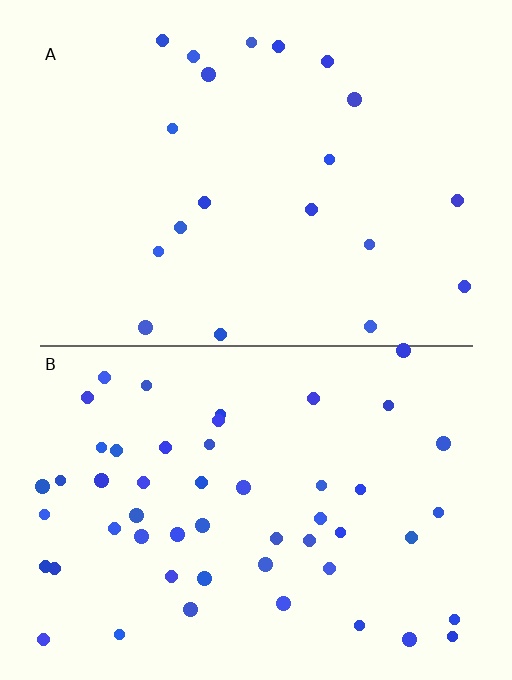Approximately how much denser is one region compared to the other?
Approximately 2.6× — region B over region A.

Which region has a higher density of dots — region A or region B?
B (the bottom).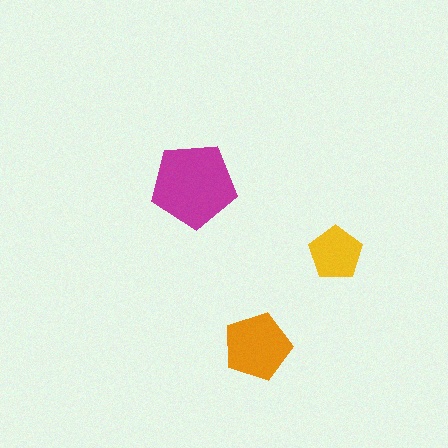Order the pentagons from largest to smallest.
the magenta one, the orange one, the yellow one.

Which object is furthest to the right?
The yellow pentagon is rightmost.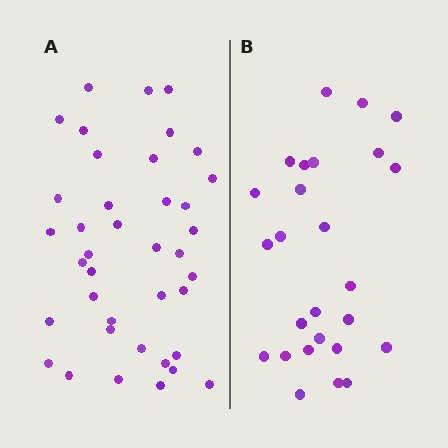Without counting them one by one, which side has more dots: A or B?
Region A (the left region) has more dots.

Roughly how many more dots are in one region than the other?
Region A has approximately 15 more dots than region B.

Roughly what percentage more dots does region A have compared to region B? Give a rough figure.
About 50% more.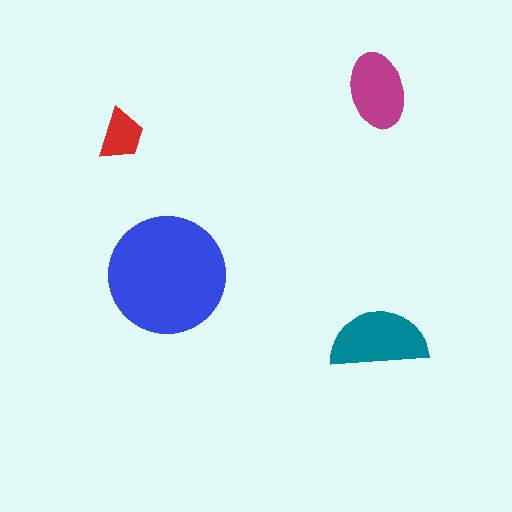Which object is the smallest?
The red trapezoid.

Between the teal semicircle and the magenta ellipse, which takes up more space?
The teal semicircle.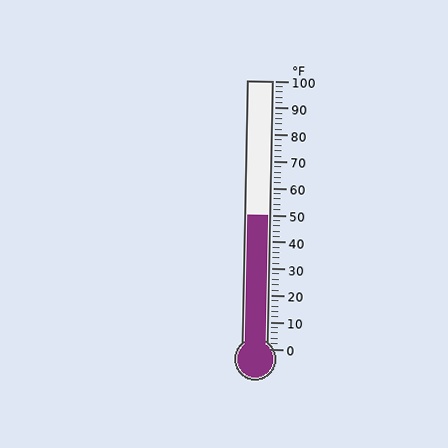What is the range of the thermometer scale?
The thermometer scale ranges from 0°F to 100°F.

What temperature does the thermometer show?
The thermometer shows approximately 50°F.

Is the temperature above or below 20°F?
The temperature is above 20°F.